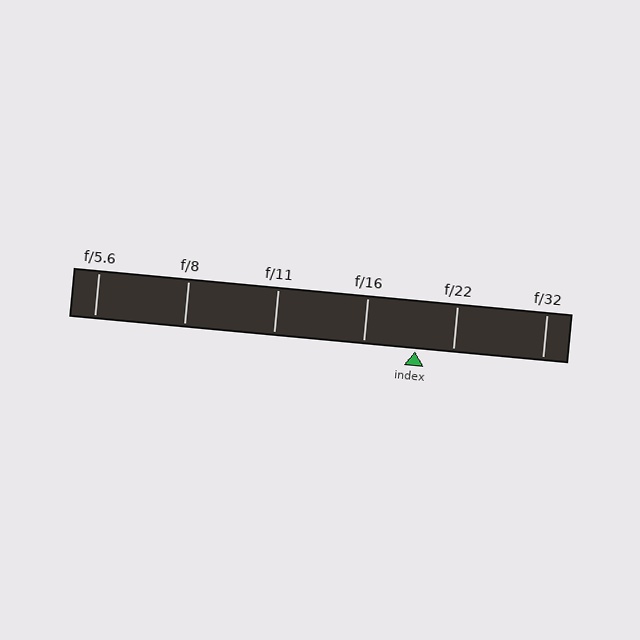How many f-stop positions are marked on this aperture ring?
There are 6 f-stop positions marked.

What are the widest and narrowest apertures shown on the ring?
The widest aperture shown is f/5.6 and the narrowest is f/32.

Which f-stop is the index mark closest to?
The index mark is closest to f/22.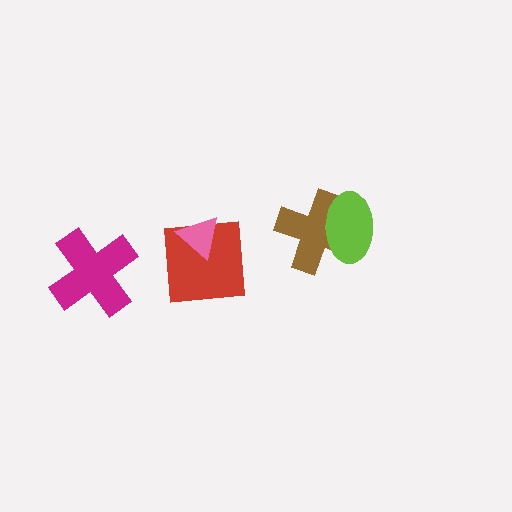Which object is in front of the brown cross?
The lime ellipse is in front of the brown cross.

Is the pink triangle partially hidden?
No, no other shape covers it.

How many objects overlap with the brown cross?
1 object overlaps with the brown cross.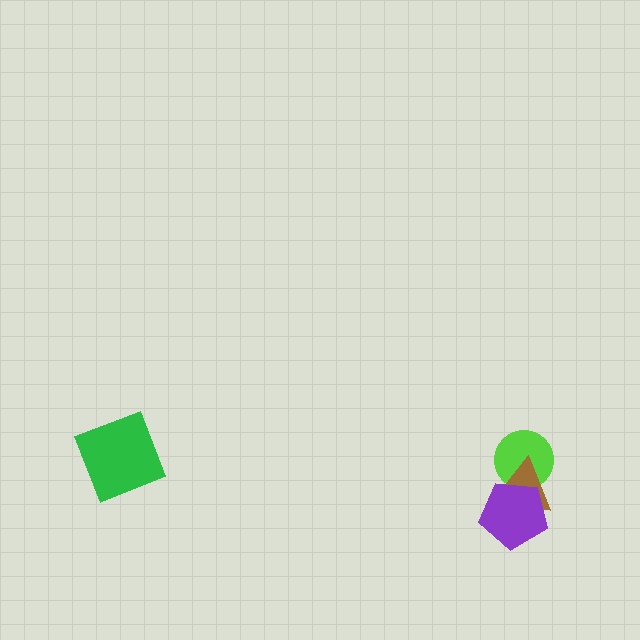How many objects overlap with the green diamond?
0 objects overlap with the green diamond.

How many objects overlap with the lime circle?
2 objects overlap with the lime circle.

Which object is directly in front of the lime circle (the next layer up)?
The brown triangle is directly in front of the lime circle.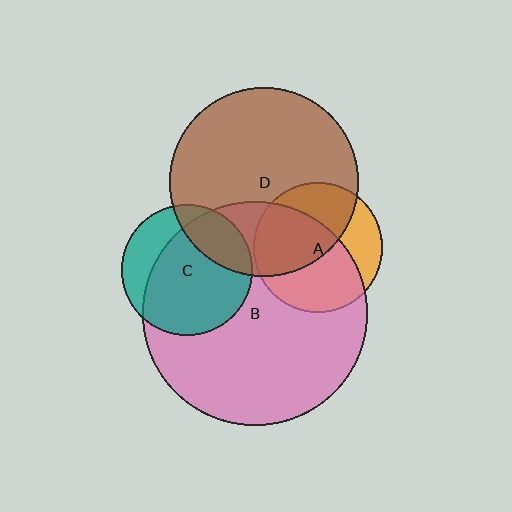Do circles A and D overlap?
Yes.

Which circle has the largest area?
Circle B (pink).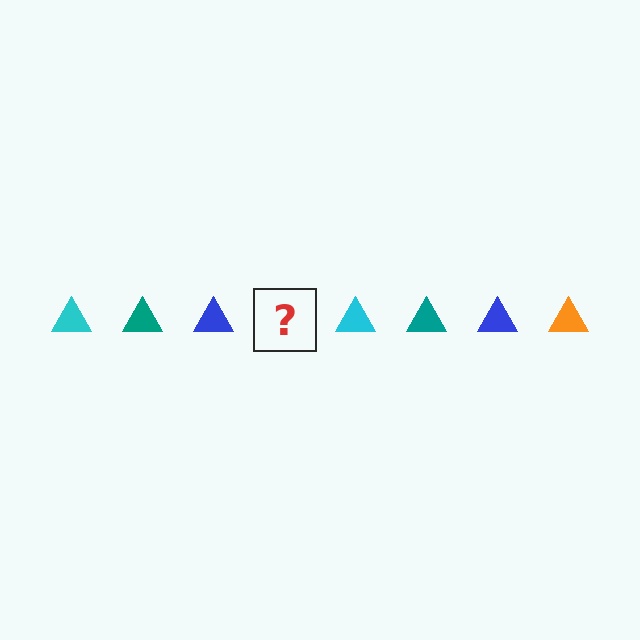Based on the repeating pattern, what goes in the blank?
The blank should be an orange triangle.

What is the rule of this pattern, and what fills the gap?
The rule is that the pattern cycles through cyan, teal, blue, orange triangles. The gap should be filled with an orange triangle.